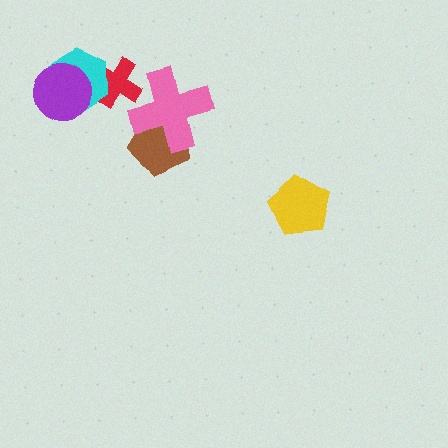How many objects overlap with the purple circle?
1 object overlaps with the purple circle.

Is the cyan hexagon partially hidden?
Yes, it is partially covered by another shape.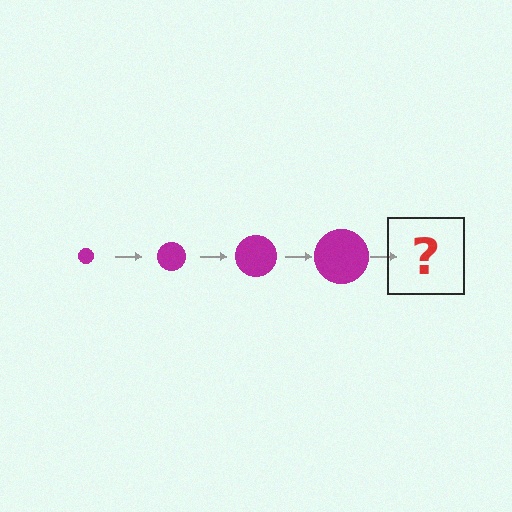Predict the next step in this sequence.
The next step is a magenta circle, larger than the previous one.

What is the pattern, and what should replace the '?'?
The pattern is that the circle gets progressively larger each step. The '?' should be a magenta circle, larger than the previous one.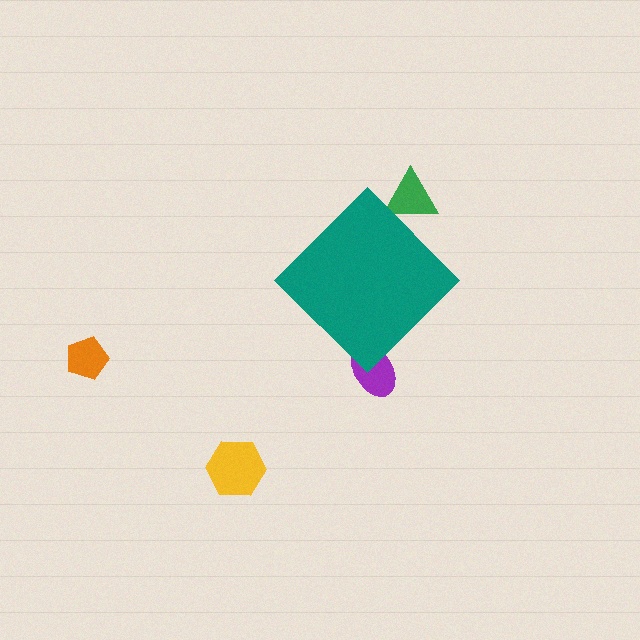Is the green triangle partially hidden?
Yes, the green triangle is partially hidden behind the teal diamond.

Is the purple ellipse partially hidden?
Yes, the purple ellipse is partially hidden behind the teal diamond.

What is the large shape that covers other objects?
A teal diamond.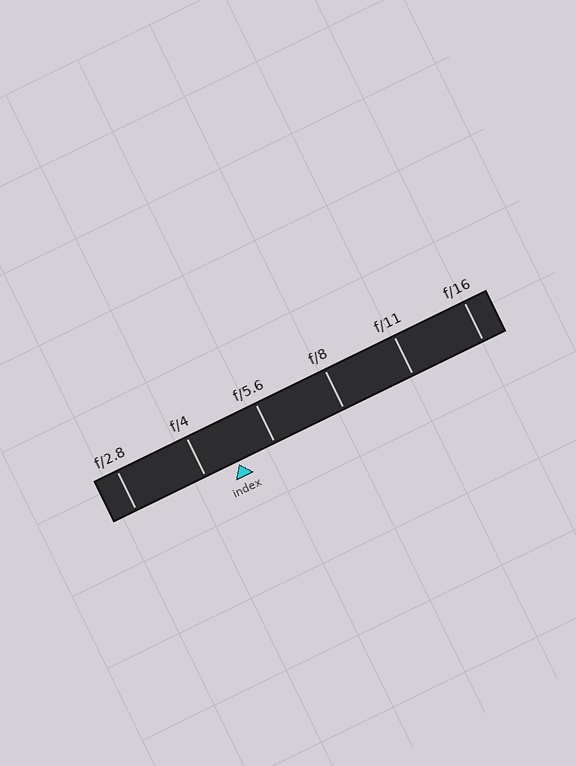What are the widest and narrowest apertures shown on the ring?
The widest aperture shown is f/2.8 and the narrowest is f/16.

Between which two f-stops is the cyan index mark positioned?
The index mark is between f/4 and f/5.6.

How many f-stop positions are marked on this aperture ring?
There are 6 f-stop positions marked.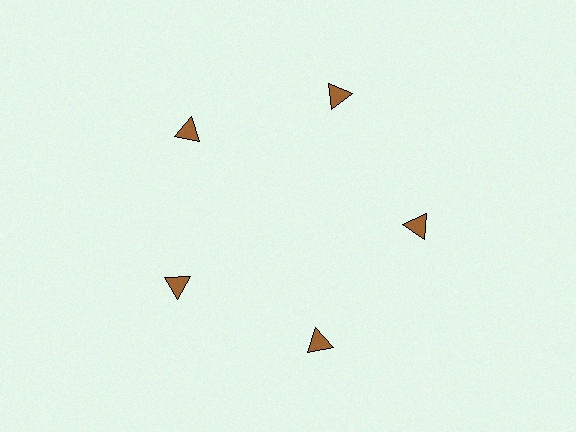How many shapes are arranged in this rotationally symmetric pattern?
There are 5 shapes, arranged in 5 groups of 1.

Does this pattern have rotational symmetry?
Yes, this pattern has 5-fold rotational symmetry. It looks the same after rotating 72 degrees around the center.